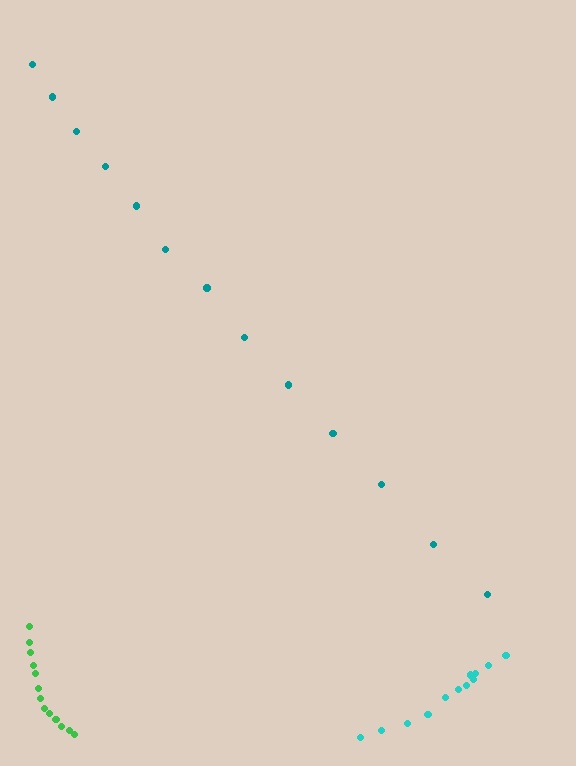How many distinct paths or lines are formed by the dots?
There are 3 distinct paths.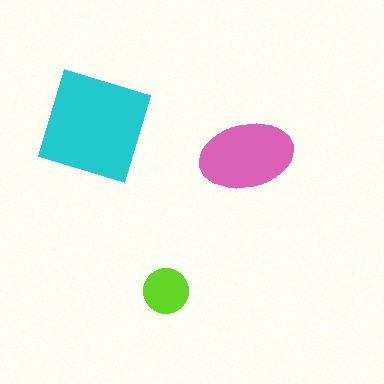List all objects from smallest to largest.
The lime circle, the pink ellipse, the cyan diamond.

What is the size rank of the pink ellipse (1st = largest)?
2nd.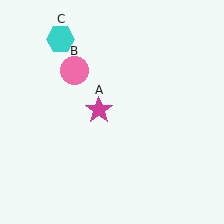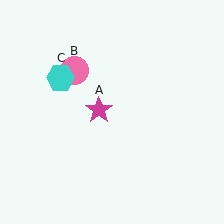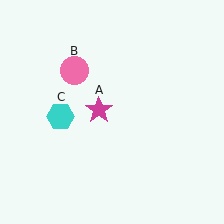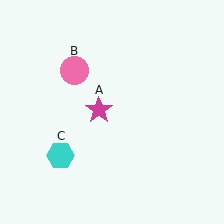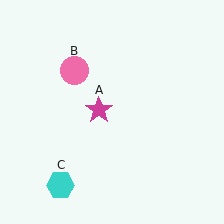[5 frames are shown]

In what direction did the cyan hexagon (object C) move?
The cyan hexagon (object C) moved down.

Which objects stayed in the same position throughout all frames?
Magenta star (object A) and pink circle (object B) remained stationary.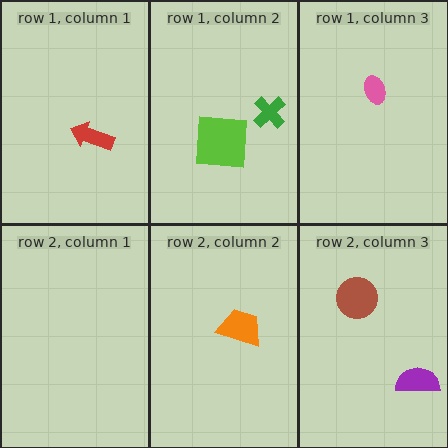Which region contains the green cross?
The row 1, column 2 region.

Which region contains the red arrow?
The row 1, column 1 region.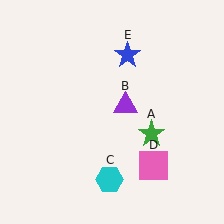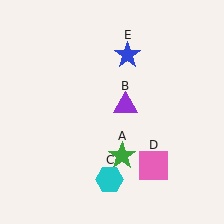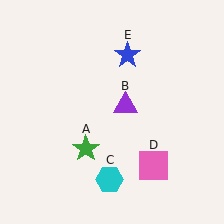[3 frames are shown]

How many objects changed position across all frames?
1 object changed position: green star (object A).